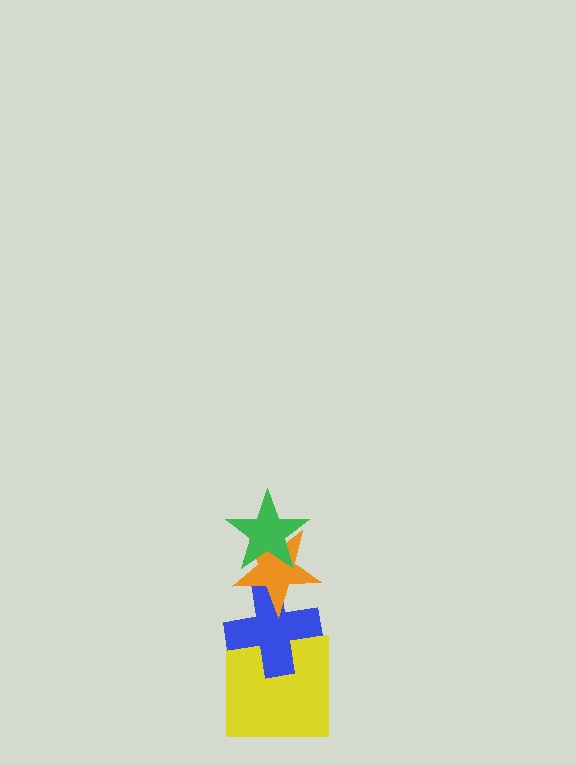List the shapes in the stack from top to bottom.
From top to bottom: the green star, the orange star, the blue cross, the yellow square.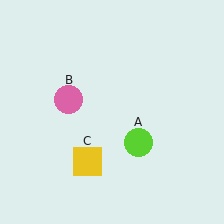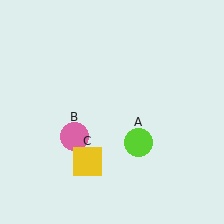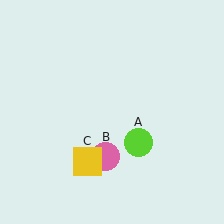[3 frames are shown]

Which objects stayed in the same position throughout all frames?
Lime circle (object A) and yellow square (object C) remained stationary.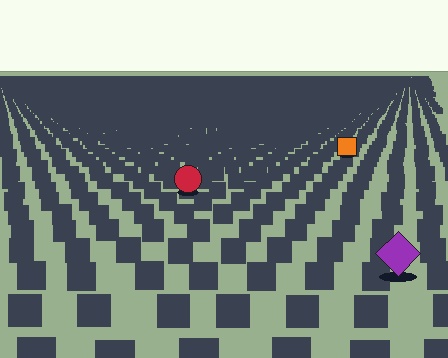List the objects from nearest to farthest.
From nearest to farthest: the purple diamond, the red circle, the orange square.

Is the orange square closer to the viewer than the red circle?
No. The red circle is closer — you can tell from the texture gradient: the ground texture is coarser near it.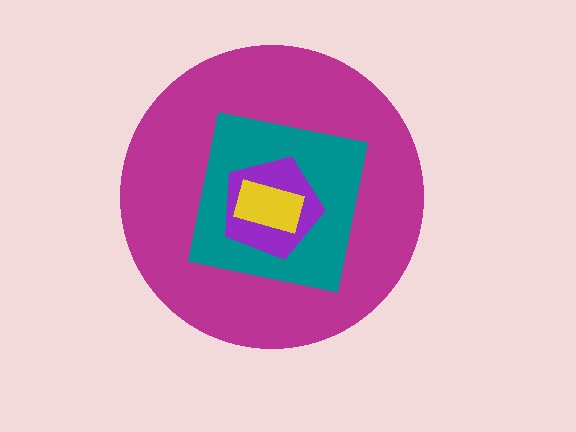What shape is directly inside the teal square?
The purple pentagon.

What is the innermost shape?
The yellow rectangle.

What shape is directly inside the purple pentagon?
The yellow rectangle.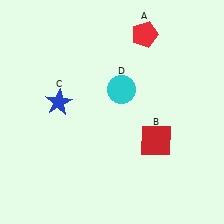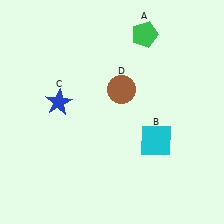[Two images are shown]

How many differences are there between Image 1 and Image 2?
There are 3 differences between the two images.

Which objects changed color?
A changed from red to green. B changed from red to cyan. D changed from cyan to brown.